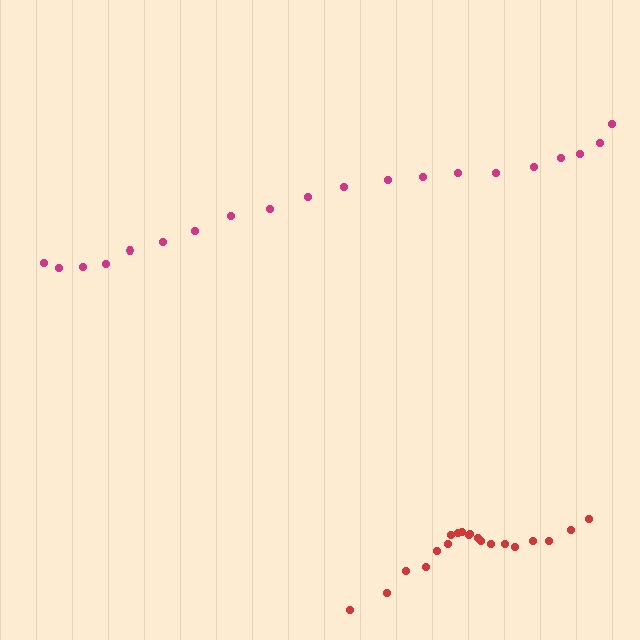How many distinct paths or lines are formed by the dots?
There are 2 distinct paths.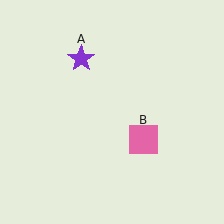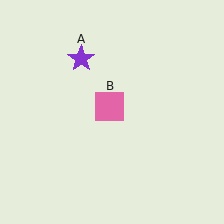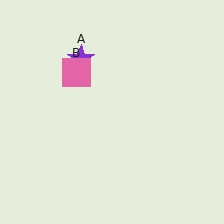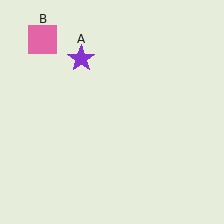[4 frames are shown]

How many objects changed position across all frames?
1 object changed position: pink square (object B).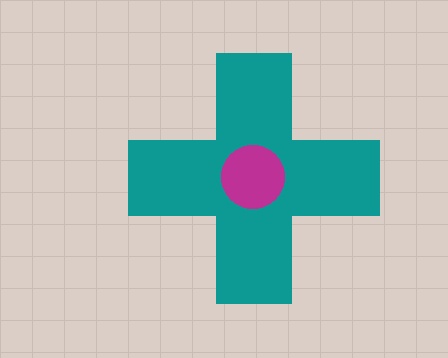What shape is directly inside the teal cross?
The magenta circle.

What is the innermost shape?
The magenta circle.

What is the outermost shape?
The teal cross.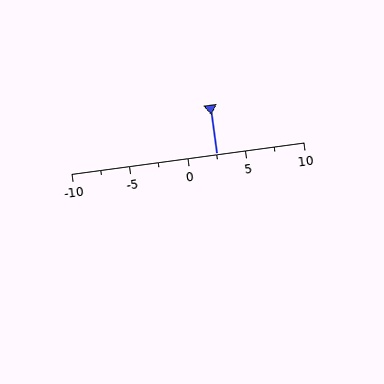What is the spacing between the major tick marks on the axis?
The major ticks are spaced 5 apart.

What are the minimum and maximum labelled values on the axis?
The axis runs from -10 to 10.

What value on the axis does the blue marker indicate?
The marker indicates approximately 2.5.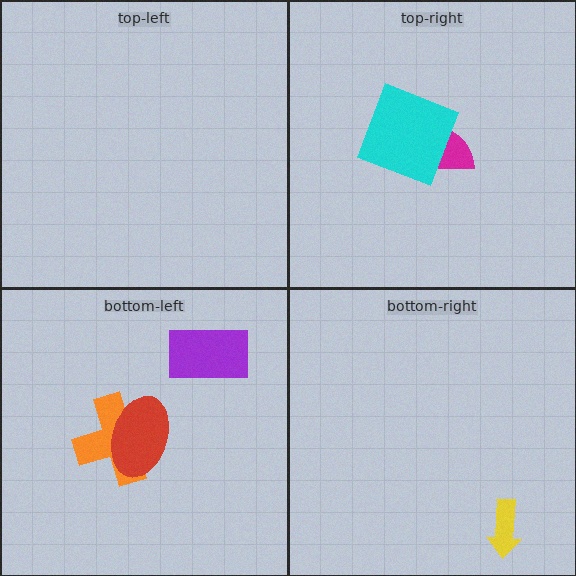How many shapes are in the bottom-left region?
3.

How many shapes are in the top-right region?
2.